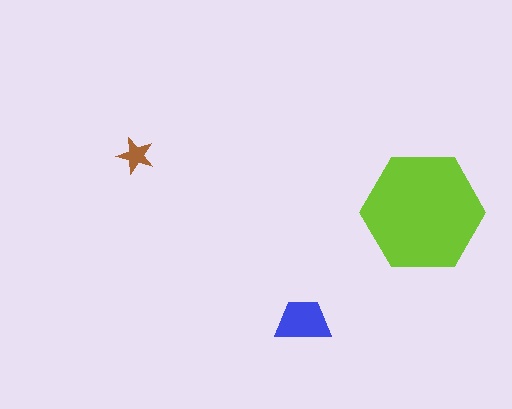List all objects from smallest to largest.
The brown star, the blue trapezoid, the lime hexagon.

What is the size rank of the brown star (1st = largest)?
3rd.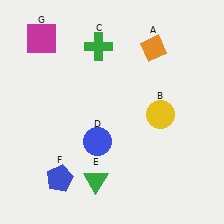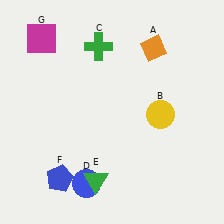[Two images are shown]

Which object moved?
The blue circle (D) moved down.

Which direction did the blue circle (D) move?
The blue circle (D) moved down.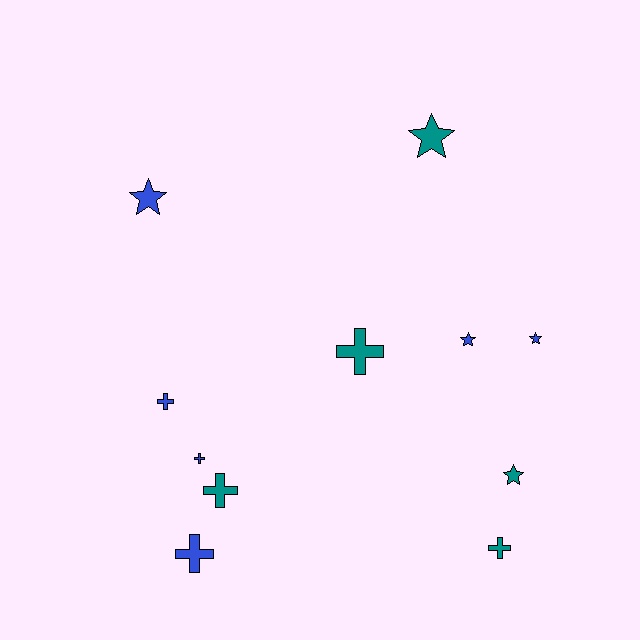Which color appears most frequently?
Blue, with 6 objects.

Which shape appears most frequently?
Cross, with 6 objects.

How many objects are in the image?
There are 11 objects.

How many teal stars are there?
There are 2 teal stars.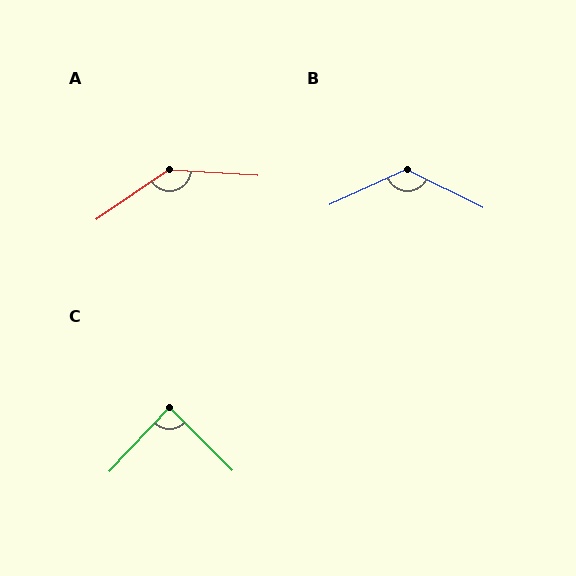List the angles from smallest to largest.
C (88°), B (129°), A (142°).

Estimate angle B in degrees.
Approximately 129 degrees.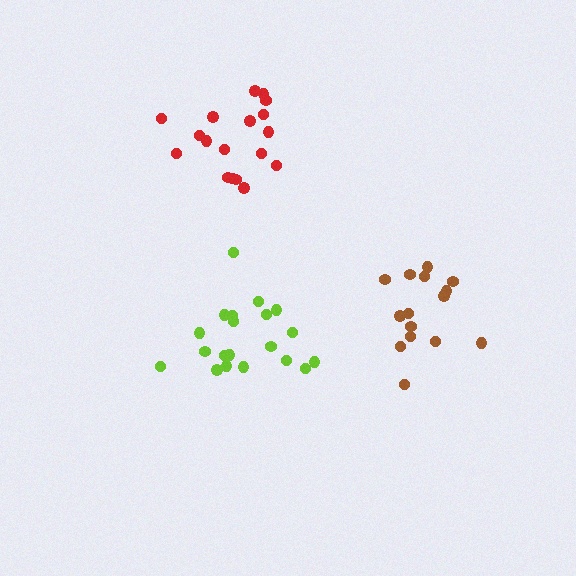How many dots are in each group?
Group 1: 15 dots, Group 2: 20 dots, Group 3: 18 dots (53 total).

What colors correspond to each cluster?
The clusters are colored: brown, lime, red.